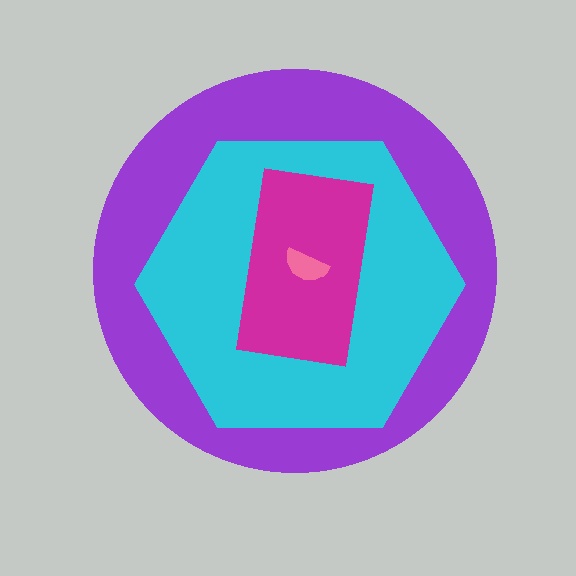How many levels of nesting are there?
4.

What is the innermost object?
The pink semicircle.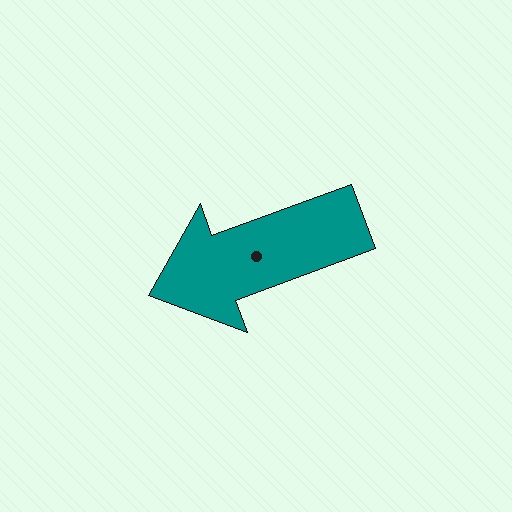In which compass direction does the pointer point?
West.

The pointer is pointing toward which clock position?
Roughly 8 o'clock.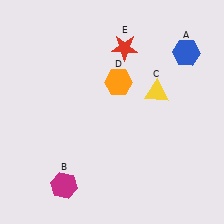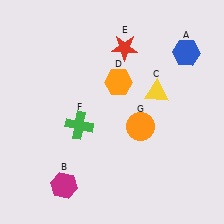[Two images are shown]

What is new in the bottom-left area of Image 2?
A green cross (F) was added in the bottom-left area of Image 2.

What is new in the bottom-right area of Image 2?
An orange circle (G) was added in the bottom-right area of Image 2.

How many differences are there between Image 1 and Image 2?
There are 2 differences between the two images.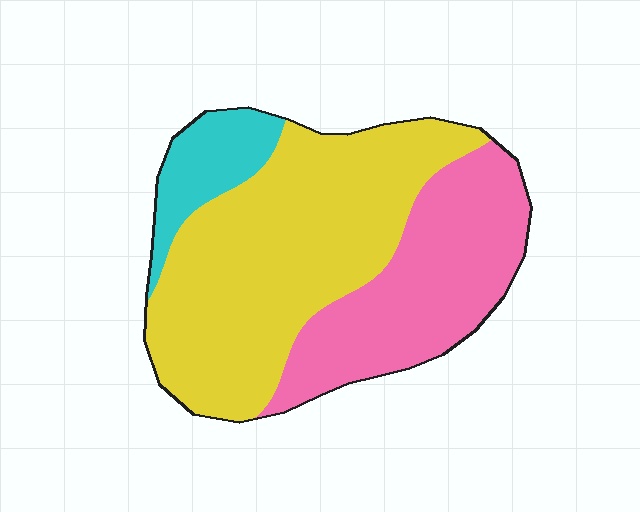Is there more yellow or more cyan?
Yellow.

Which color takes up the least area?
Cyan, at roughly 10%.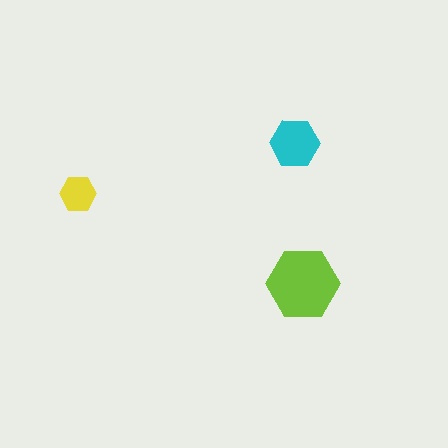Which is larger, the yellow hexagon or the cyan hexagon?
The cyan one.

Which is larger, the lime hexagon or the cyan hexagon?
The lime one.